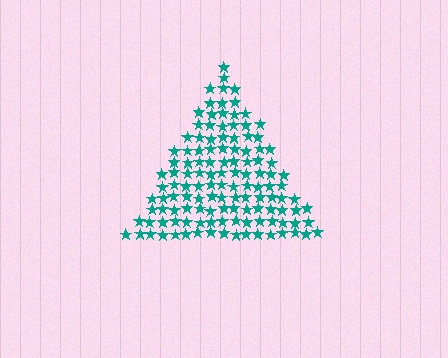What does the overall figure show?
The overall figure shows a triangle.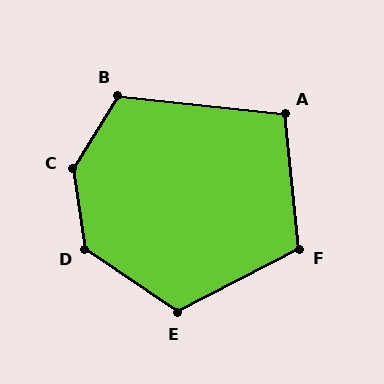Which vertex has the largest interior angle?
C, at approximately 140 degrees.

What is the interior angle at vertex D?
Approximately 133 degrees (obtuse).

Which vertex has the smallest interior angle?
A, at approximately 102 degrees.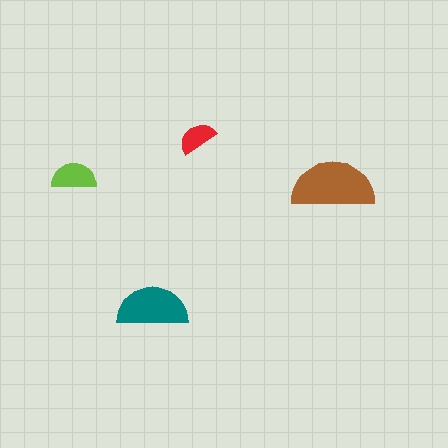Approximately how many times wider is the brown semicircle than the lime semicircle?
About 2 times wider.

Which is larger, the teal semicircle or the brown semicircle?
The brown one.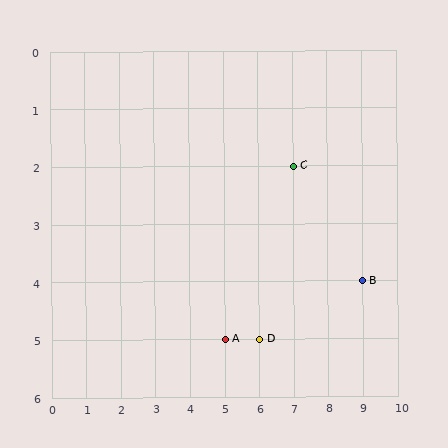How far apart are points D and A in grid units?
Points D and A are 1 column apart.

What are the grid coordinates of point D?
Point D is at grid coordinates (6, 5).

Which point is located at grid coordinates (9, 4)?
Point B is at (9, 4).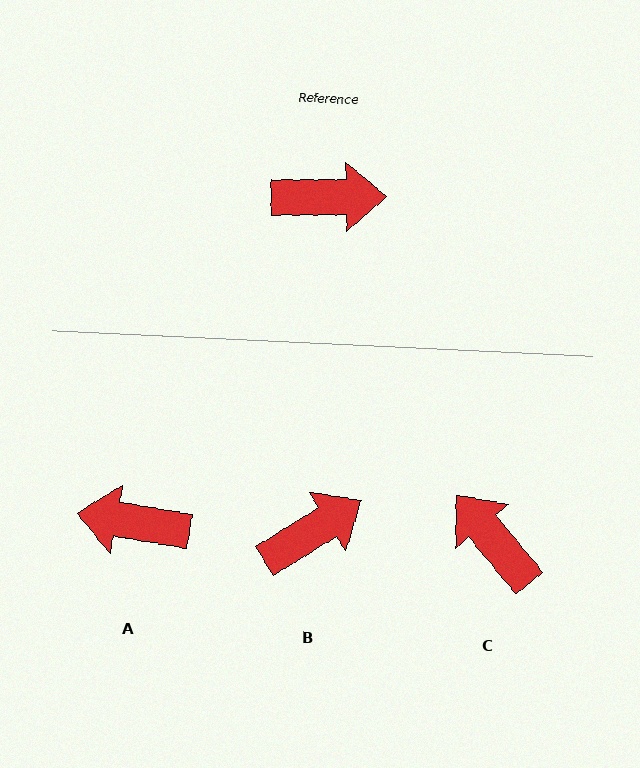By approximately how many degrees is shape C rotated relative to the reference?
Approximately 129 degrees counter-clockwise.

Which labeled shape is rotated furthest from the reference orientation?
A, about 170 degrees away.